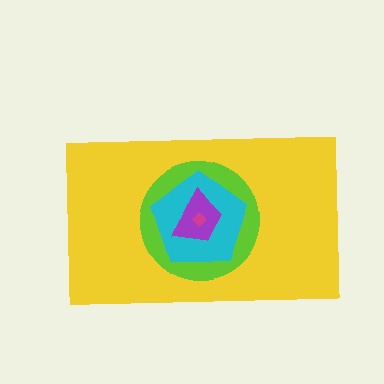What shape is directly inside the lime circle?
The cyan pentagon.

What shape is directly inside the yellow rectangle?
The lime circle.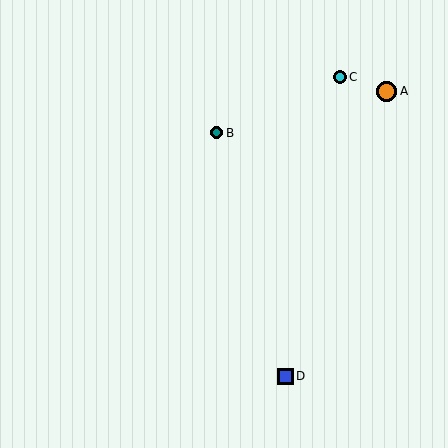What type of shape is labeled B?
Shape B is a teal circle.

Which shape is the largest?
The orange circle (labeled A) is the largest.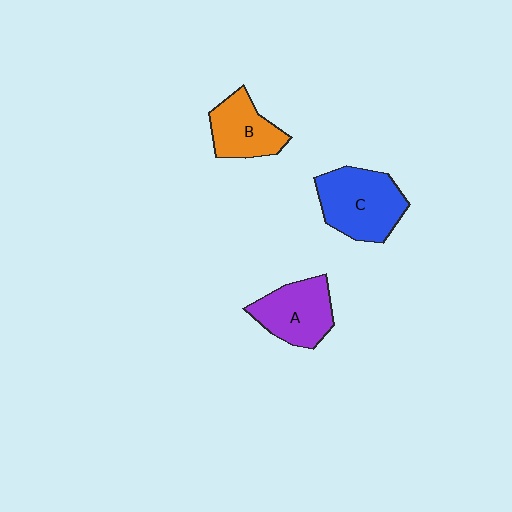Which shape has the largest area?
Shape C (blue).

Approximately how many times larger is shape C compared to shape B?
Approximately 1.4 times.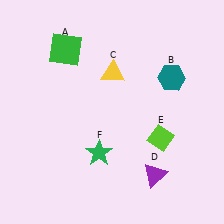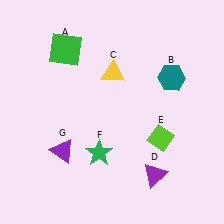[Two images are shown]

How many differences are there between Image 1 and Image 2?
There is 1 difference between the two images.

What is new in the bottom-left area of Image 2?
A purple triangle (G) was added in the bottom-left area of Image 2.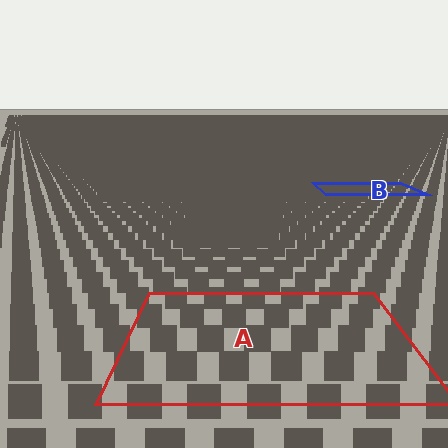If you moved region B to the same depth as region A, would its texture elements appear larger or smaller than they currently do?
They would appear larger. At a closer depth, the same texture elements are projected at a bigger on-screen size.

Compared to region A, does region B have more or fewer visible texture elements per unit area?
Region B has more texture elements per unit area — they are packed more densely because it is farther away.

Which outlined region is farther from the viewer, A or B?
Region B is farther from the viewer — the texture elements inside it appear smaller and more densely packed.